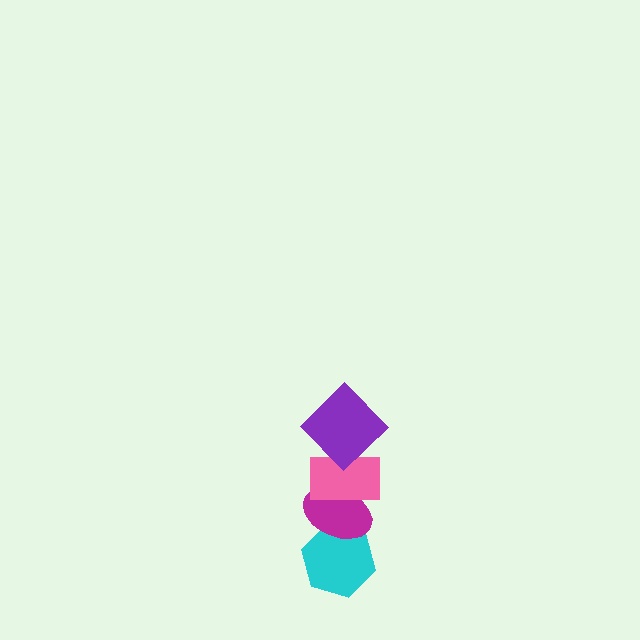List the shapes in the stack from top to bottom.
From top to bottom: the purple diamond, the pink rectangle, the magenta ellipse, the cyan hexagon.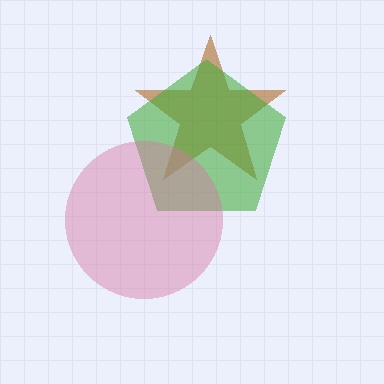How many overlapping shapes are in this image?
There are 3 overlapping shapes in the image.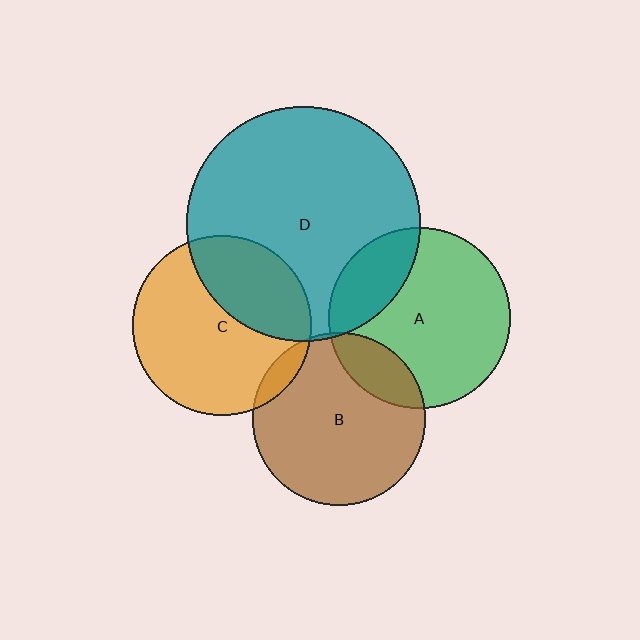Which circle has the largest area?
Circle D (teal).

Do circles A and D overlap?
Yes.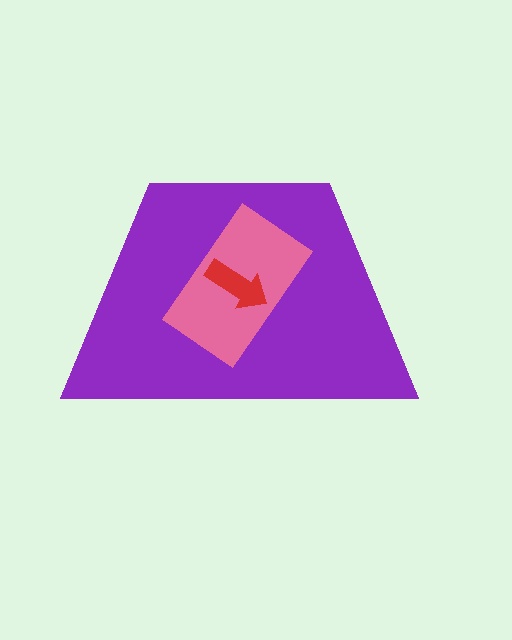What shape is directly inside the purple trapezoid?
The pink rectangle.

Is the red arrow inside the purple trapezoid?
Yes.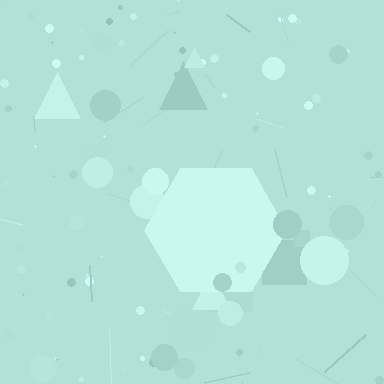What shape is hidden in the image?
A hexagon is hidden in the image.